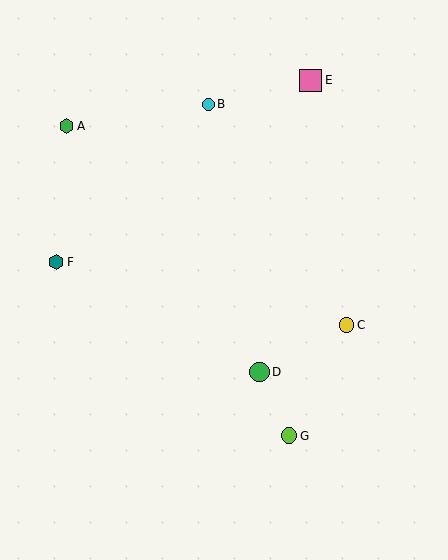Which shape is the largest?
The pink square (labeled E) is the largest.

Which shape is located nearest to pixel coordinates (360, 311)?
The yellow circle (labeled C) at (346, 325) is nearest to that location.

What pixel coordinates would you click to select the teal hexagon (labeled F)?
Click at (56, 262) to select the teal hexagon F.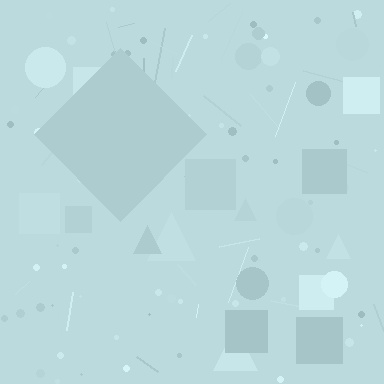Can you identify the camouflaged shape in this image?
The camouflaged shape is a diamond.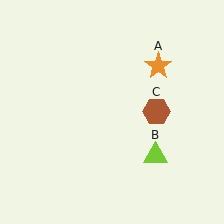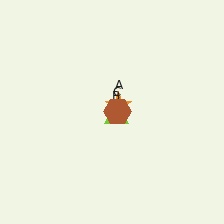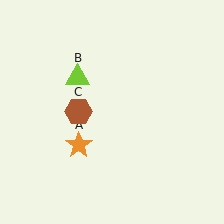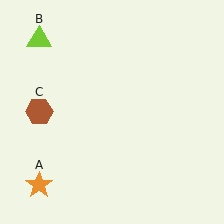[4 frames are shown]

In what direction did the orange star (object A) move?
The orange star (object A) moved down and to the left.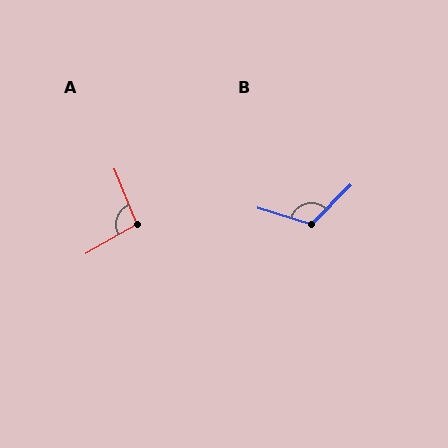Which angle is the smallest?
A, at approximately 98 degrees.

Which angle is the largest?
B, at approximately 118 degrees.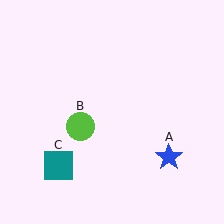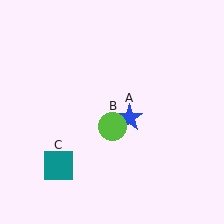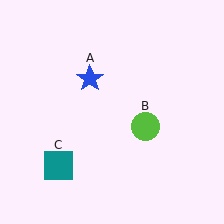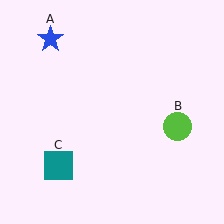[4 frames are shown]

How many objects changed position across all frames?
2 objects changed position: blue star (object A), lime circle (object B).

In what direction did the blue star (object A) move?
The blue star (object A) moved up and to the left.